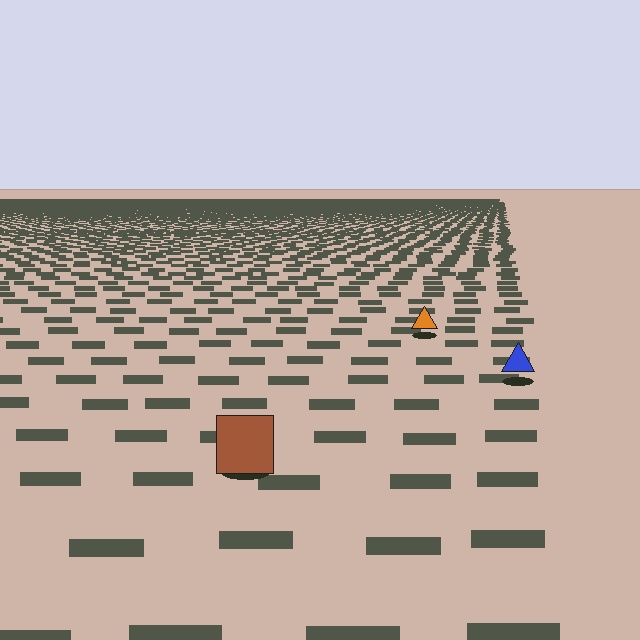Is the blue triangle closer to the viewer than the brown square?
No. The brown square is closer — you can tell from the texture gradient: the ground texture is coarser near it.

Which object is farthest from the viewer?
The orange triangle is farthest from the viewer. It appears smaller and the ground texture around it is denser.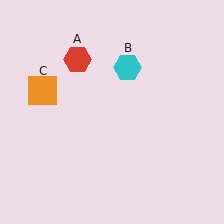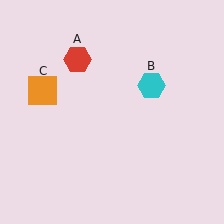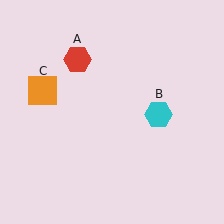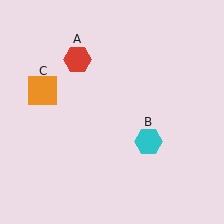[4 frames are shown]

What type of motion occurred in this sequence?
The cyan hexagon (object B) rotated clockwise around the center of the scene.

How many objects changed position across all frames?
1 object changed position: cyan hexagon (object B).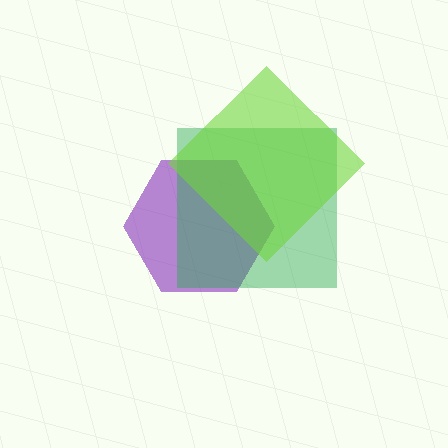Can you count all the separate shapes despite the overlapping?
Yes, there are 3 separate shapes.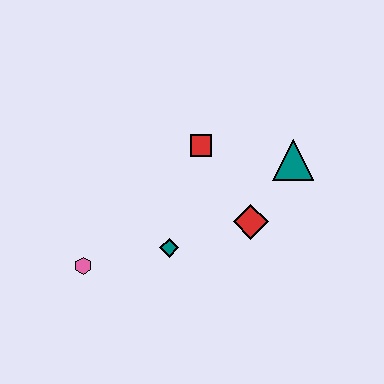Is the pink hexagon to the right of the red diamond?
No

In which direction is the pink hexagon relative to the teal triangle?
The pink hexagon is to the left of the teal triangle.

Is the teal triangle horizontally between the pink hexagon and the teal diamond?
No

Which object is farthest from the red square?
The pink hexagon is farthest from the red square.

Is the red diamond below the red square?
Yes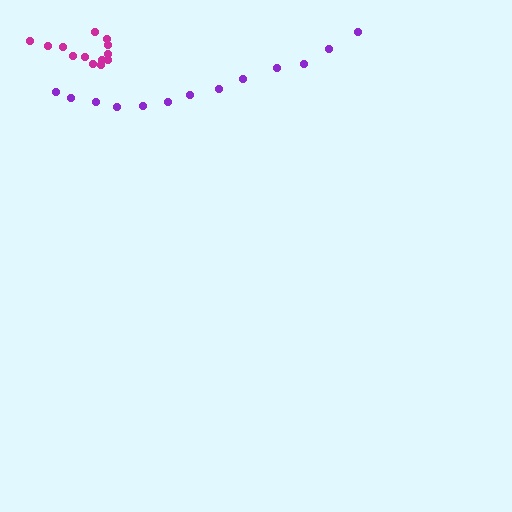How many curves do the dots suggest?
There are 2 distinct paths.